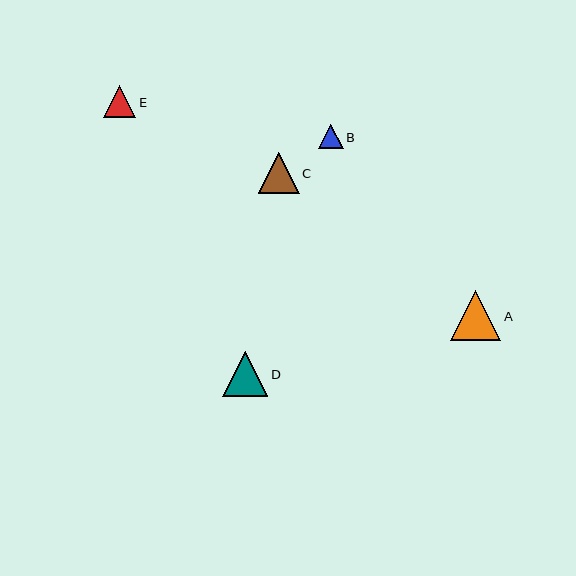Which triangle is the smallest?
Triangle B is the smallest with a size of approximately 25 pixels.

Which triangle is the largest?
Triangle A is the largest with a size of approximately 51 pixels.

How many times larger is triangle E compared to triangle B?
Triangle E is approximately 1.3 times the size of triangle B.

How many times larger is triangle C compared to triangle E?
Triangle C is approximately 1.3 times the size of triangle E.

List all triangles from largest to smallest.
From largest to smallest: A, D, C, E, B.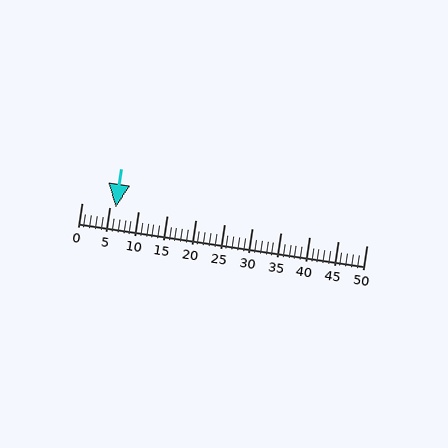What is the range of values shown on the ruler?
The ruler shows values from 0 to 50.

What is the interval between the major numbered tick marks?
The major tick marks are spaced 5 units apart.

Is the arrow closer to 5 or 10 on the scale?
The arrow is closer to 5.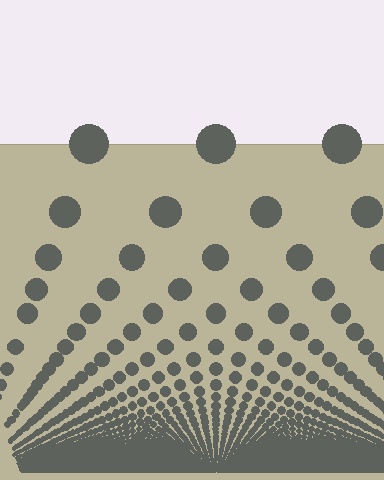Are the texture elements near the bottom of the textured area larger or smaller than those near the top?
Smaller. The gradient is inverted — elements near the bottom are smaller and denser.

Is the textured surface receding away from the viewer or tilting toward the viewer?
The surface appears to tilt toward the viewer. Texture elements get larger and sparser toward the top.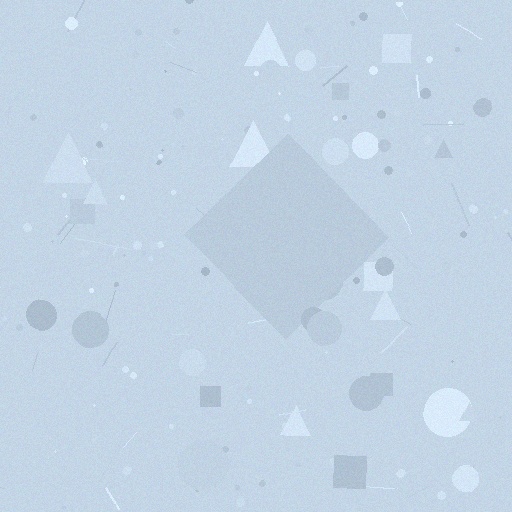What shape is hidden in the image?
A diamond is hidden in the image.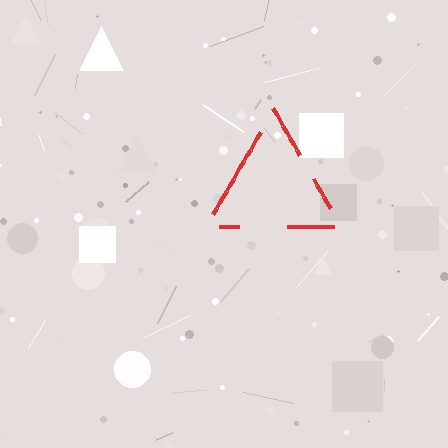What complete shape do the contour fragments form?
The contour fragments form a triangle.